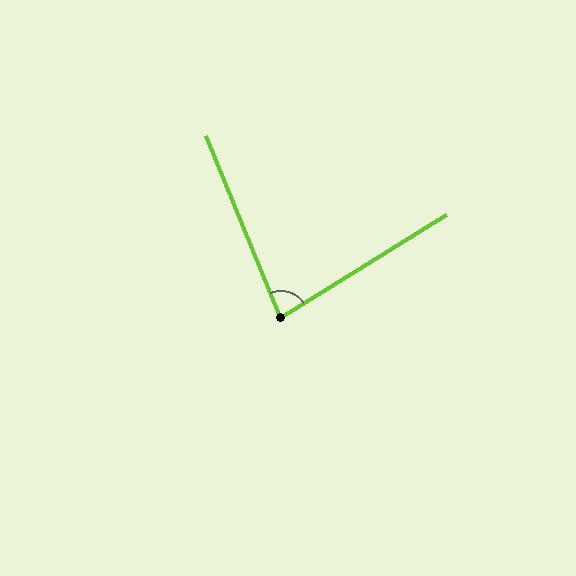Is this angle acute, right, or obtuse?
It is acute.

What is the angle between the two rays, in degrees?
Approximately 80 degrees.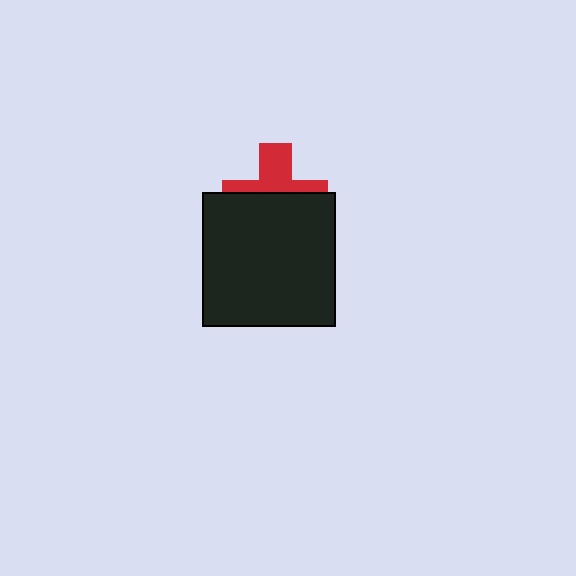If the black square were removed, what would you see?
You would see the complete red cross.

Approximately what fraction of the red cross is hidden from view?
Roughly 58% of the red cross is hidden behind the black square.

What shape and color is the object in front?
The object in front is a black square.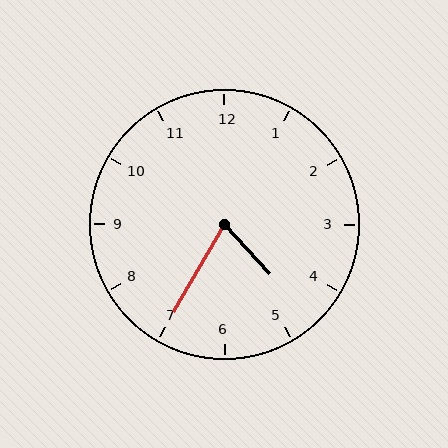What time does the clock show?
4:35.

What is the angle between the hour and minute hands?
Approximately 72 degrees.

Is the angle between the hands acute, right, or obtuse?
It is acute.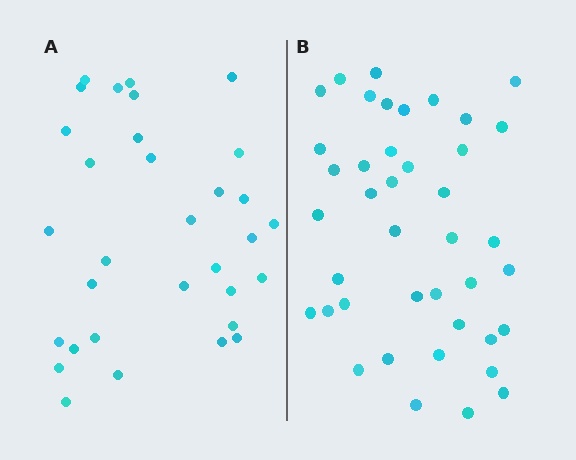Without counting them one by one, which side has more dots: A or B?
Region B (the right region) has more dots.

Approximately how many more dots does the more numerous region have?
Region B has roughly 8 or so more dots than region A.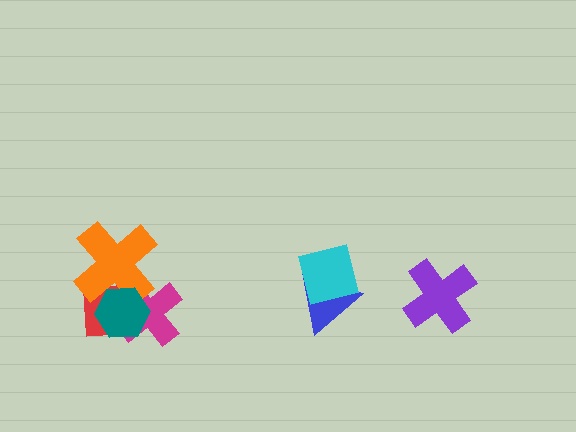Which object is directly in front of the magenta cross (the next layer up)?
The red square is directly in front of the magenta cross.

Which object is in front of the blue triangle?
The cyan square is in front of the blue triangle.